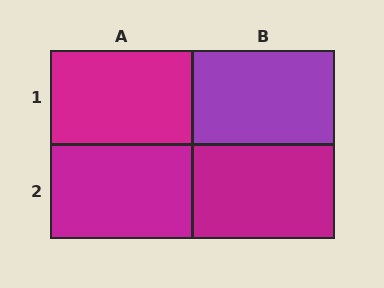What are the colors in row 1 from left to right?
Magenta, purple.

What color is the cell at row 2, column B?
Magenta.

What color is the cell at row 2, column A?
Magenta.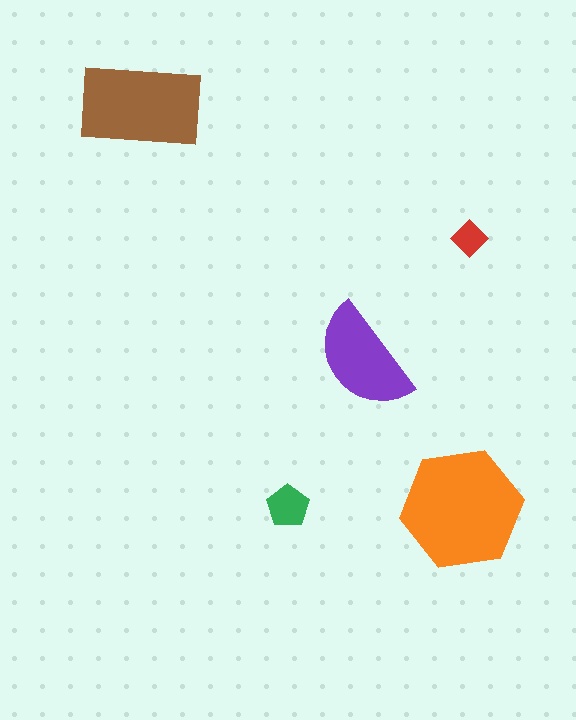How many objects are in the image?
There are 5 objects in the image.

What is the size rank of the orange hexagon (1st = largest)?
1st.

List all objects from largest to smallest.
The orange hexagon, the brown rectangle, the purple semicircle, the green pentagon, the red diamond.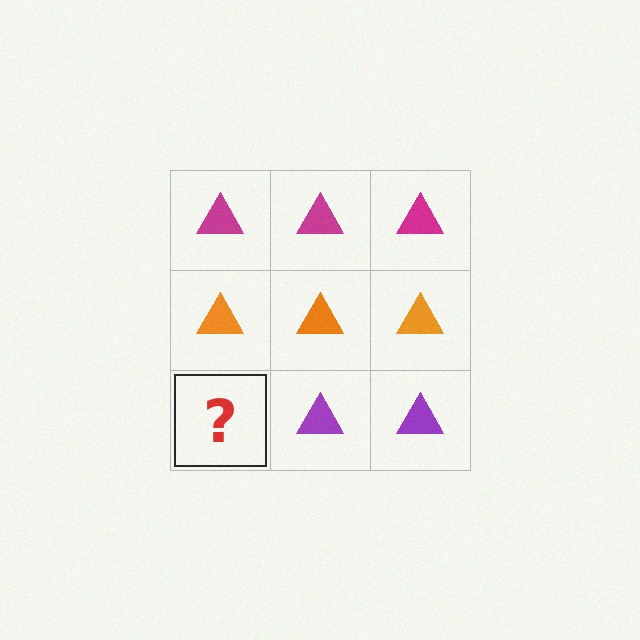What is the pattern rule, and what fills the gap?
The rule is that each row has a consistent color. The gap should be filled with a purple triangle.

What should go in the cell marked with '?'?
The missing cell should contain a purple triangle.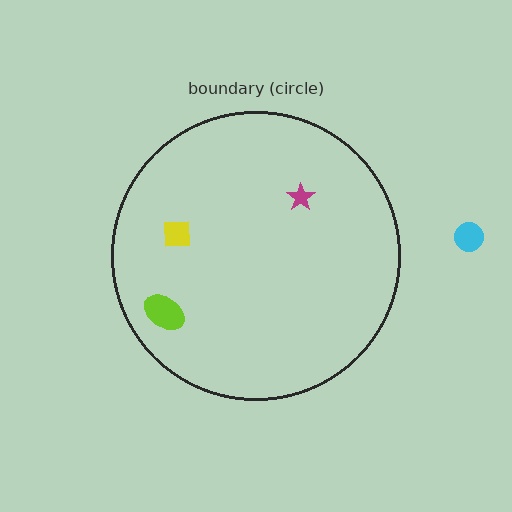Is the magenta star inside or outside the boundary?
Inside.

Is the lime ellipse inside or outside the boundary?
Inside.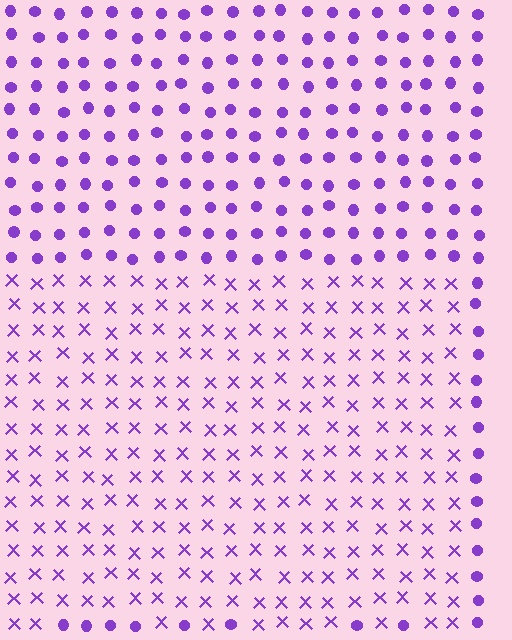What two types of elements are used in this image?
The image uses X marks inside the rectangle region and circles outside it.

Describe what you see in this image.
The image is filled with small purple elements arranged in a uniform grid. A rectangle-shaped region contains X marks, while the surrounding area contains circles. The boundary is defined purely by the change in element shape.